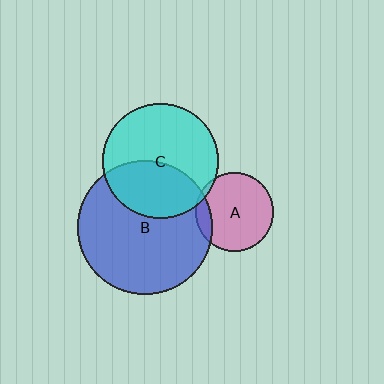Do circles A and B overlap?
Yes.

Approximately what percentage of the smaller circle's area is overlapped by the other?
Approximately 10%.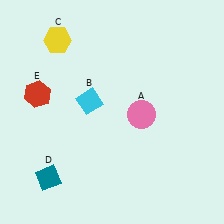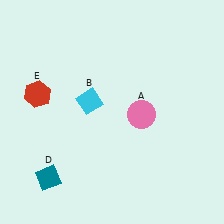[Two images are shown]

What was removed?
The yellow hexagon (C) was removed in Image 2.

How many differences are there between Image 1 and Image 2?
There is 1 difference between the two images.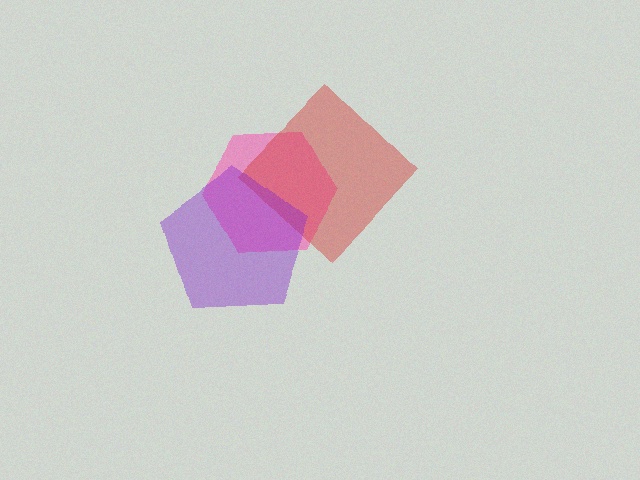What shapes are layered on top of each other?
The layered shapes are: a pink hexagon, a red diamond, a purple pentagon.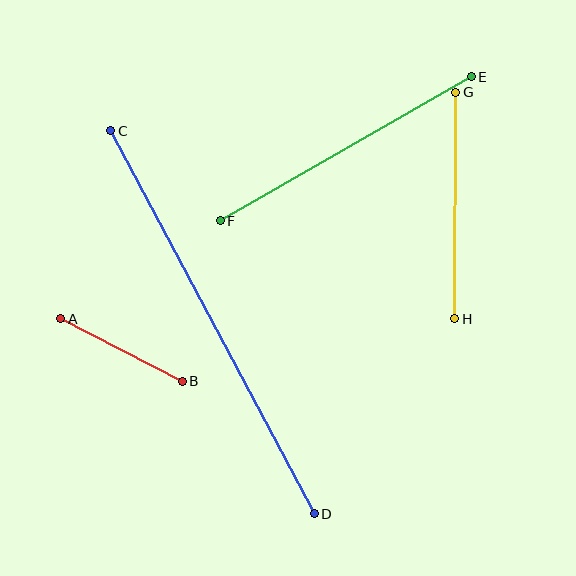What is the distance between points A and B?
The distance is approximately 137 pixels.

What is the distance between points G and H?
The distance is approximately 226 pixels.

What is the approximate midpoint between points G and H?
The midpoint is at approximately (455, 205) pixels.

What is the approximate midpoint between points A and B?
The midpoint is at approximately (121, 350) pixels.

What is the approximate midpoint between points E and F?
The midpoint is at approximately (346, 149) pixels.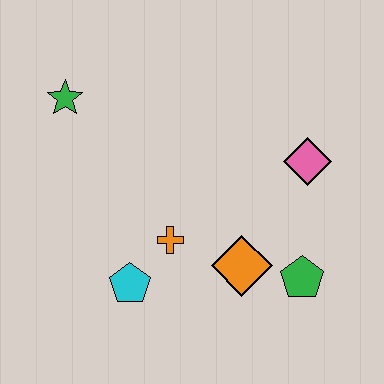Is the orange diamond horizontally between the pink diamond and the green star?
Yes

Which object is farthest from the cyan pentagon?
The pink diamond is farthest from the cyan pentagon.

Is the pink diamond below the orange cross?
No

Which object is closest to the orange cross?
The cyan pentagon is closest to the orange cross.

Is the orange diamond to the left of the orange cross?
No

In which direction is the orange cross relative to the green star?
The orange cross is below the green star.